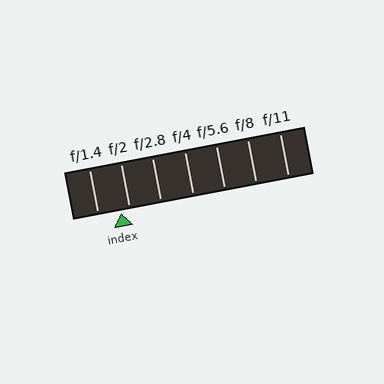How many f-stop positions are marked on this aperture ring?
There are 7 f-stop positions marked.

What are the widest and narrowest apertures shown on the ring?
The widest aperture shown is f/1.4 and the narrowest is f/11.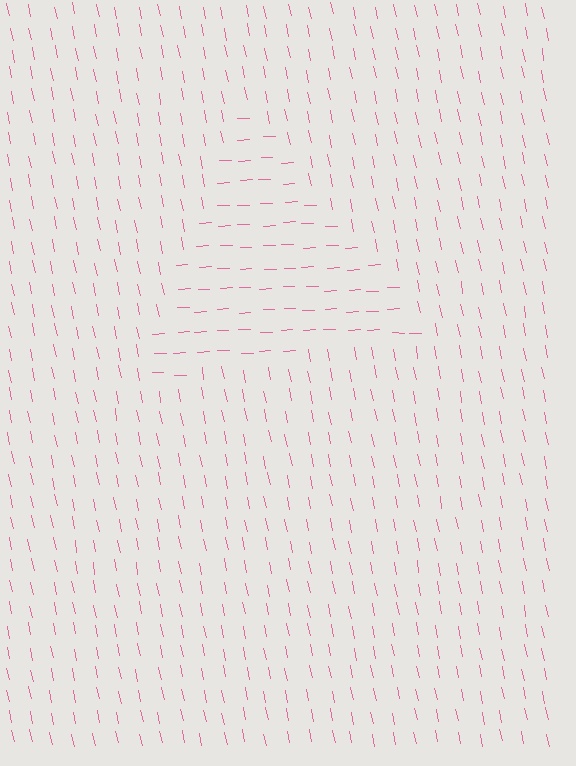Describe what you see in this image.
The image is filled with small pink line segments. A triangle region in the image has lines oriented differently from the surrounding lines, creating a visible texture boundary.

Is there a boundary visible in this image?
Yes, there is a texture boundary formed by a change in line orientation.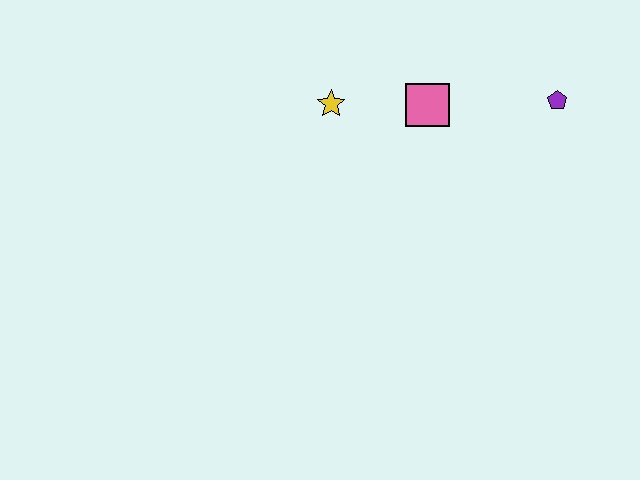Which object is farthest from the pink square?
The purple pentagon is farthest from the pink square.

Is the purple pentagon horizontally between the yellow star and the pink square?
No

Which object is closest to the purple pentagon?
The pink square is closest to the purple pentagon.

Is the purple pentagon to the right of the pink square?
Yes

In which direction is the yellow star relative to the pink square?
The yellow star is to the left of the pink square.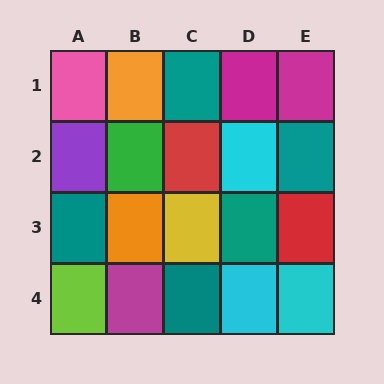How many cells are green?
1 cell is green.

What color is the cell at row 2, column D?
Cyan.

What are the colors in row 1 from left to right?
Pink, orange, teal, magenta, magenta.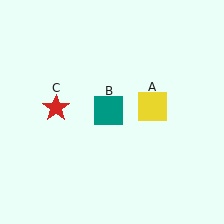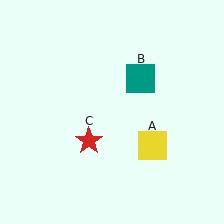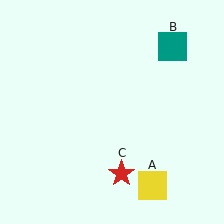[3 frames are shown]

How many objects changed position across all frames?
3 objects changed position: yellow square (object A), teal square (object B), red star (object C).